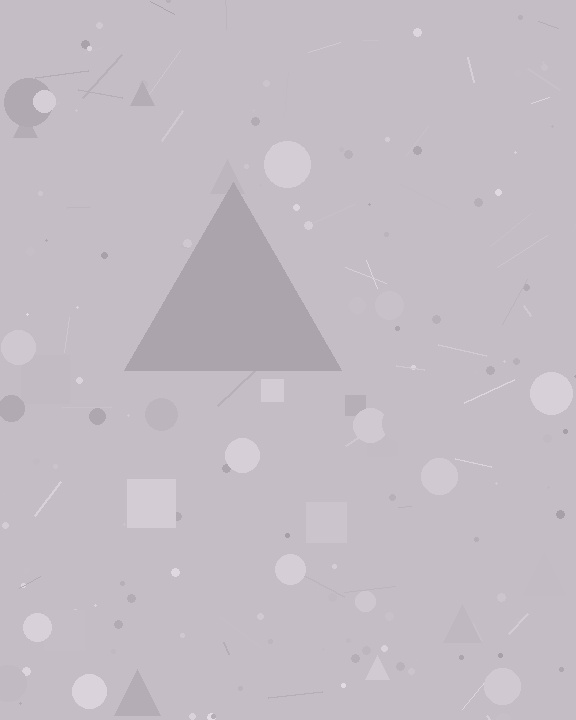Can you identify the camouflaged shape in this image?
The camouflaged shape is a triangle.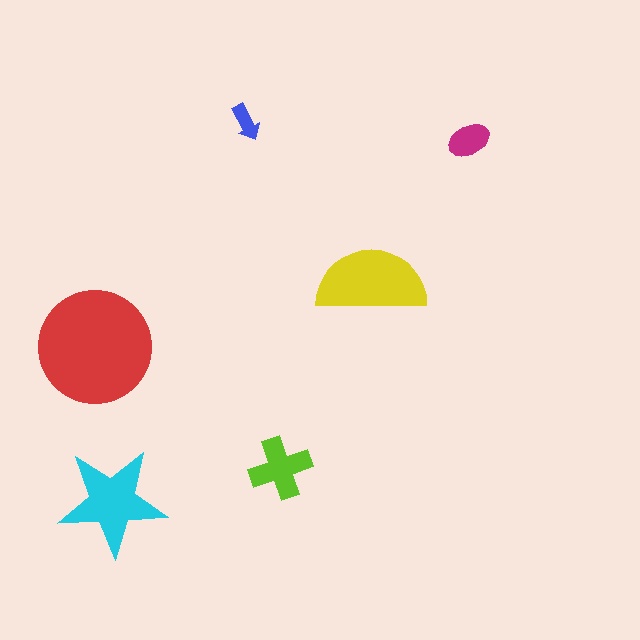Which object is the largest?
The red circle.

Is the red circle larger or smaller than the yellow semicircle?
Larger.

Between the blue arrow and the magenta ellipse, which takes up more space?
The magenta ellipse.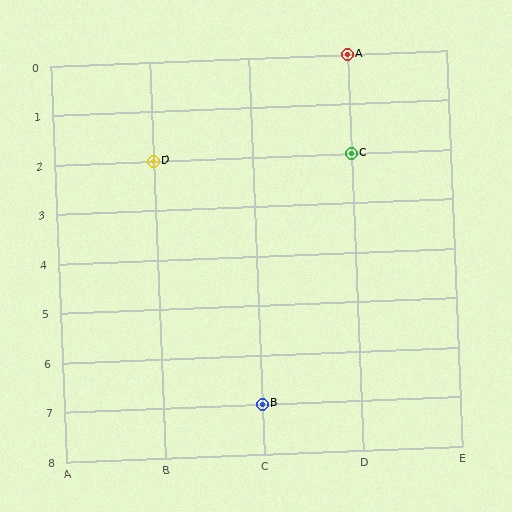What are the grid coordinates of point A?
Point A is at grid coordinates (D, 0).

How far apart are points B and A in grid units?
Points B and A are 1 column and 7 rows apart (about 7.1 grid units diagonally).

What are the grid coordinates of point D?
Point D is at grid coordinates (B, 2).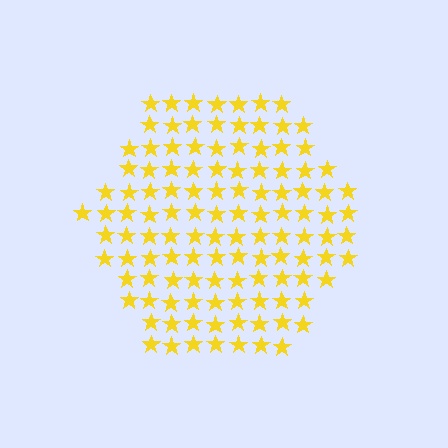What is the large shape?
The large shape is a hexagon.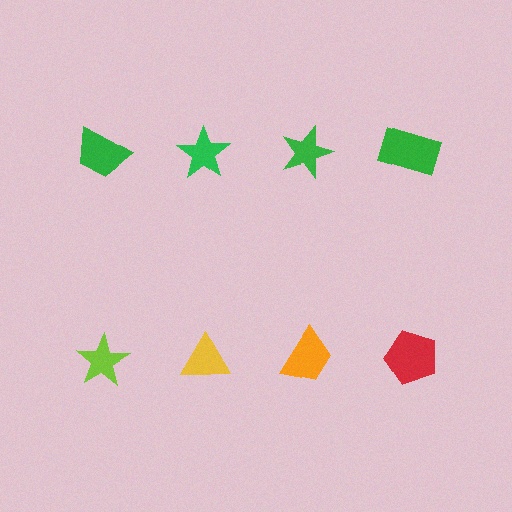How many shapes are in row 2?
4 shapes.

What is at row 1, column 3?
A green star.